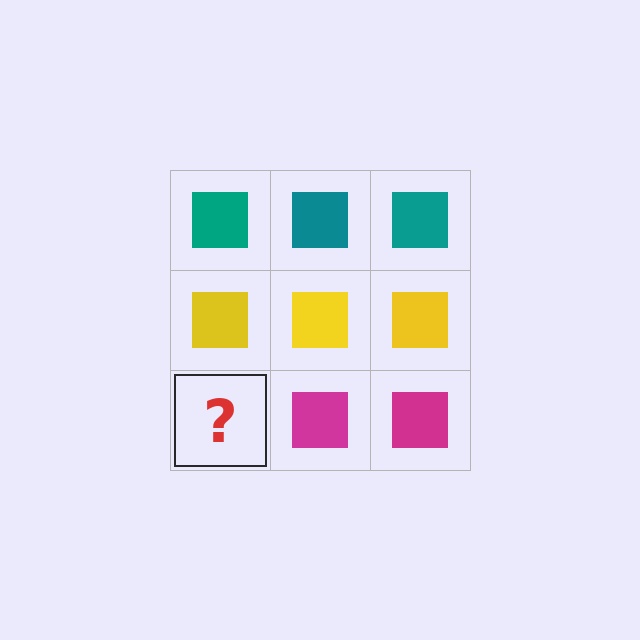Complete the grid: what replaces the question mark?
The question mark should be replaced with a magenta square.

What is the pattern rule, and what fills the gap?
The rule is that each row has a consistent color. The gap should be filled with a magenta square.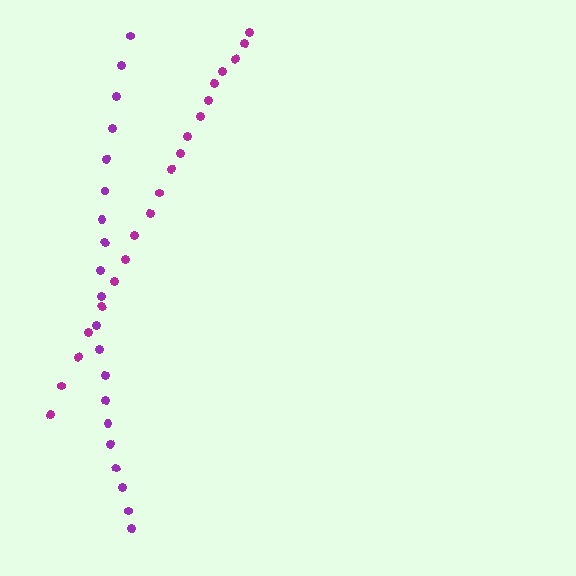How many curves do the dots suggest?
There are 2 distinct paths.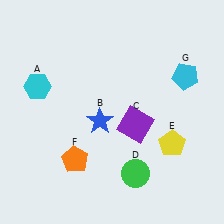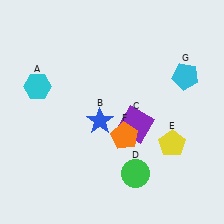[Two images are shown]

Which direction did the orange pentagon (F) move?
The orange pentagon (F) moved right.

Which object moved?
The orange pentagon (F) moved right.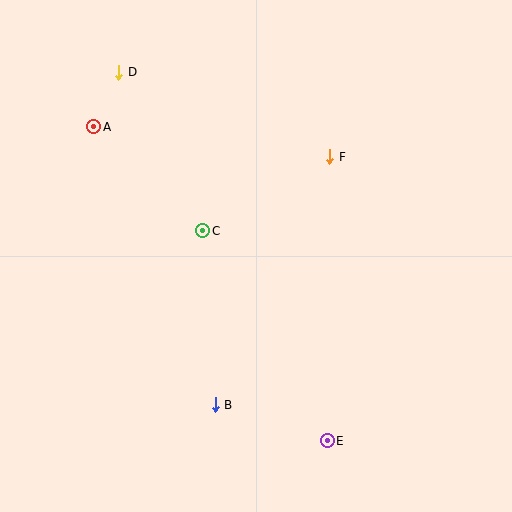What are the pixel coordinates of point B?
Point B is at (215, 405).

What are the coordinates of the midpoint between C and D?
The midpoint between C and D is at (161, 152).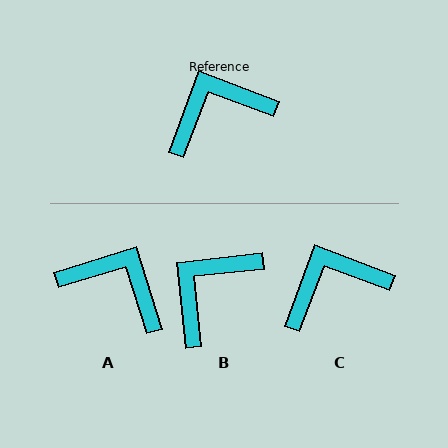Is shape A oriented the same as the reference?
No, it is off by about 52 degrees.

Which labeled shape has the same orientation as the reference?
C.